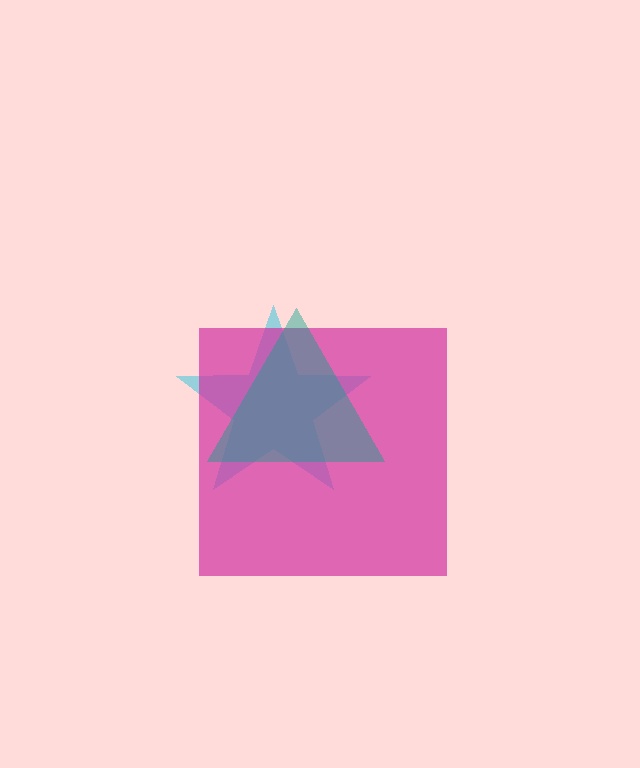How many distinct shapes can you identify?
There are 3 distinct shapes: a cyan star, a magenta square, a teal triangle.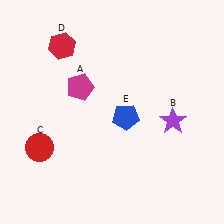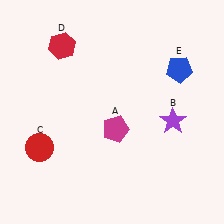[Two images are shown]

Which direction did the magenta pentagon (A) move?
The magenta pentagon (A) moved down.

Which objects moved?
The objects that moved are: the magenta pentagon (A), the blue pentagon (E).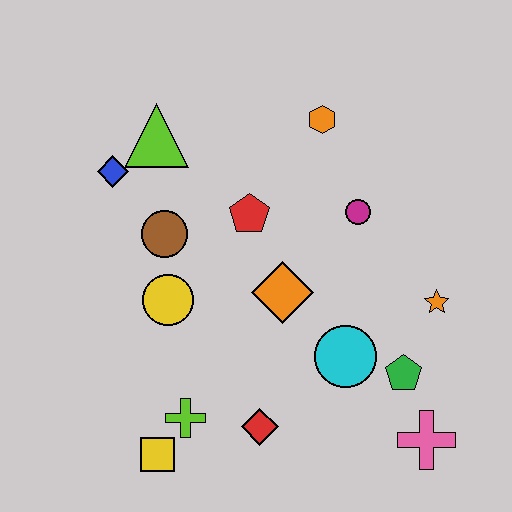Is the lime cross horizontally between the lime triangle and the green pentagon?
Yes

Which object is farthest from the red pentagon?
The pink cross is farthest from the red pentagon.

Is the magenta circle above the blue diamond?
No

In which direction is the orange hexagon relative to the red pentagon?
The orange hexagon is above the red pentagon.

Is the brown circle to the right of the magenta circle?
No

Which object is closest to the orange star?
The green pentagon is closest to the orange star.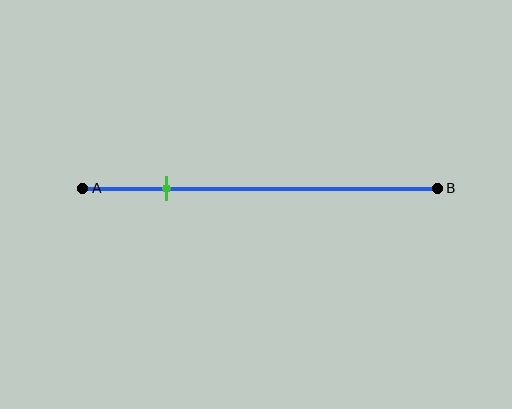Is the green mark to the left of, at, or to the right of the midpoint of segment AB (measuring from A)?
The green mark is to the left of the midpoint of segment AB.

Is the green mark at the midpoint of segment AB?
No, the mark is at about 25% from A, not at the 50% midpoint.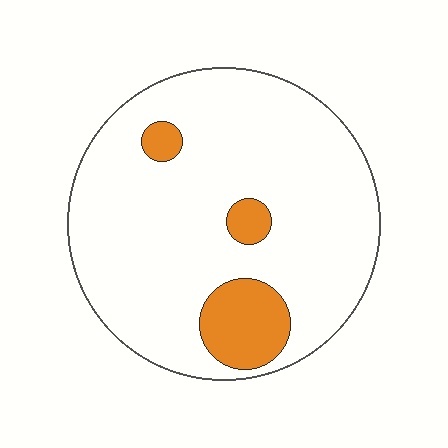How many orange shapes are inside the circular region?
3.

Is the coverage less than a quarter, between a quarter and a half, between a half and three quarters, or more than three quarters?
Less than a quarter.